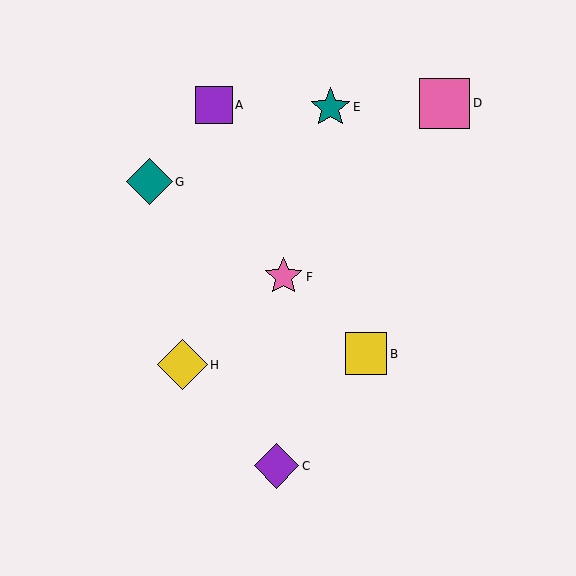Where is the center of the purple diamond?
The center of the purple diamond is at (276, 466).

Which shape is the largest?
The pink square (labeled D) is the largest.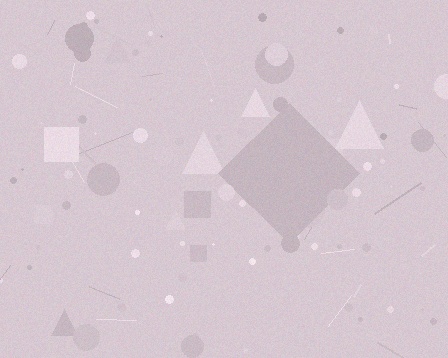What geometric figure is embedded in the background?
A diamond is embedded in the background.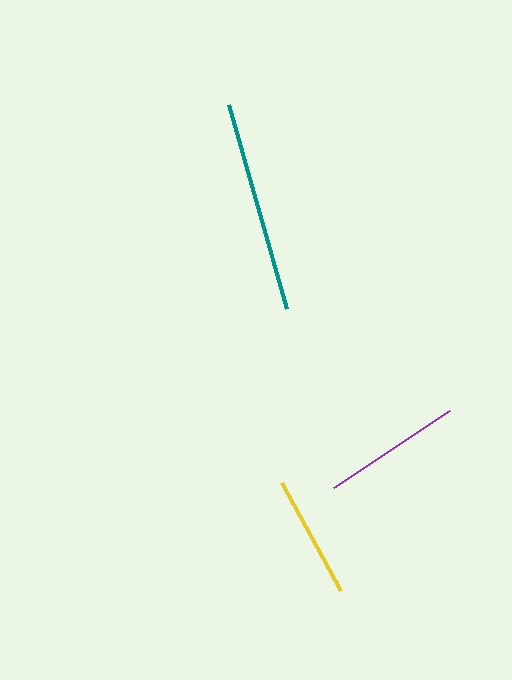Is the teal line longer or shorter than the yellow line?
The teal line is longer than the yellow line.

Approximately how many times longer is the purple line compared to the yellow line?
The purple line is approximately 1.1 times the length of the yellow line.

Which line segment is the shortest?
The yellow line is the shortest at approximately 124 pixels.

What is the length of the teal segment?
The teal segment is approximately 212 pixels long.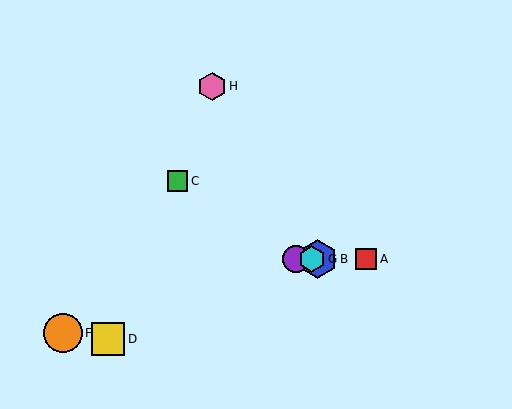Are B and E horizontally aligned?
Yes, both are at y≈259.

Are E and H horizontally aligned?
No, E is at y≈259 and H is at y≈86.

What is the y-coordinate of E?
Object E is at y≈259.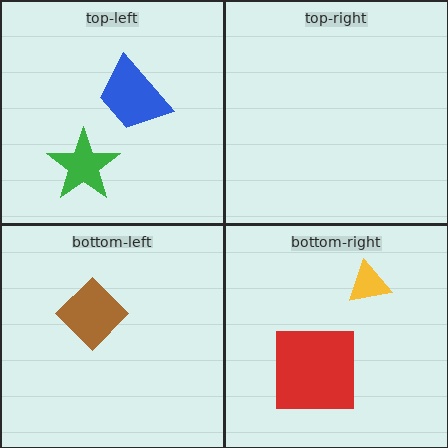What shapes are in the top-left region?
The green star, the blue trapezoid.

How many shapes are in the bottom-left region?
1.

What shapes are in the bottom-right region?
The red square, the yellow triangle.